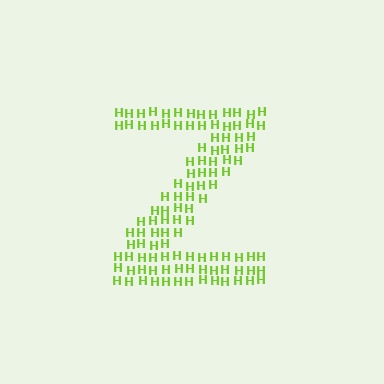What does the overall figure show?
The overall figure shows the letter Z.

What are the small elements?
The small elements are letter H's.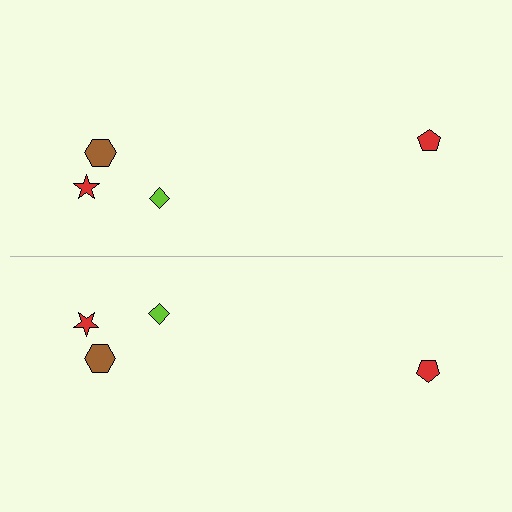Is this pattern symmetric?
Yes, this pattern has bilateral (reflection) symmetry.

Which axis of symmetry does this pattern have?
The pattern has a horizontal axis of symmetry running through the center of the image.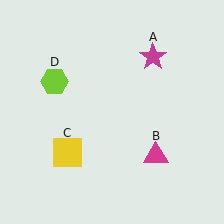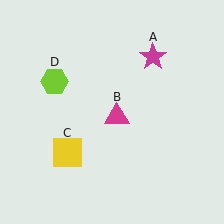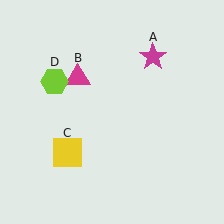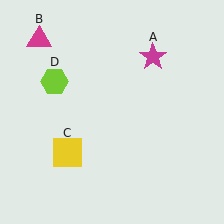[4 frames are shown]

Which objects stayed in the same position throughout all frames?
Magenta star (object A) and yellow square (object C) and lime hexagon (object D) remained stationary.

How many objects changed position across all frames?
1 object changed position: magenta triangle (object B).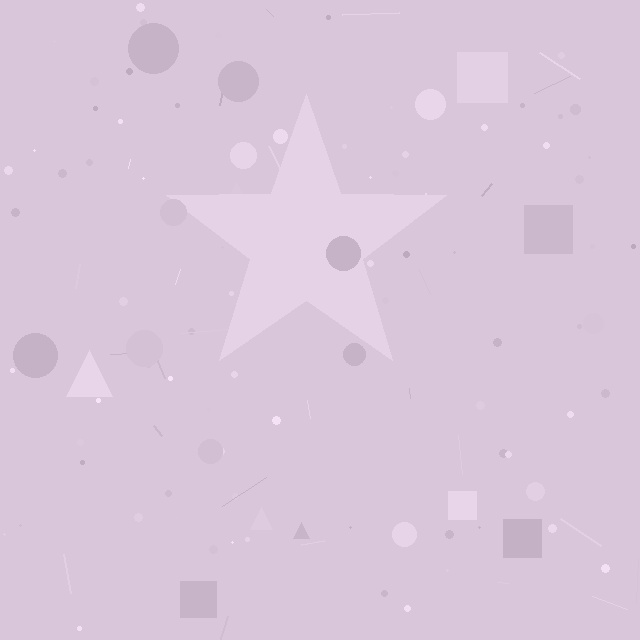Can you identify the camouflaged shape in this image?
The camouflaged shape is a star.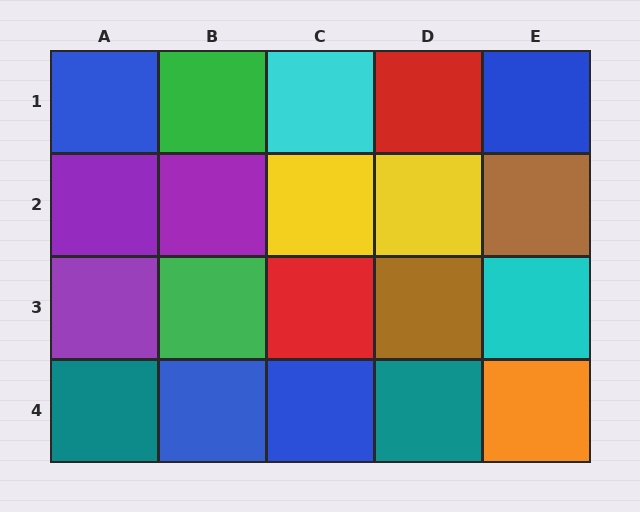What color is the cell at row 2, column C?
Yellow.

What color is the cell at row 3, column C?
Red.